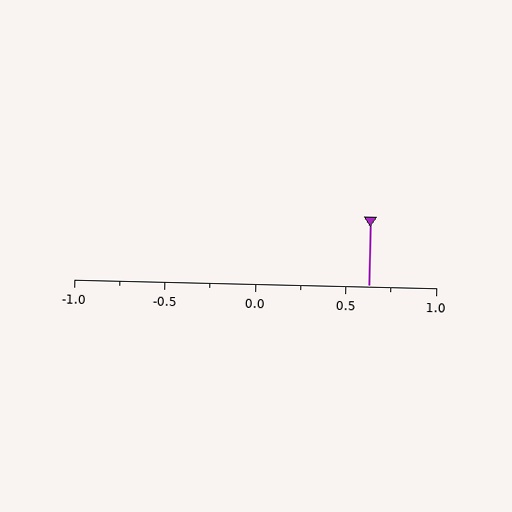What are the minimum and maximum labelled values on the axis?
The axis runs from -1.0 to 1.0.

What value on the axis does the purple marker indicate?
The marker indicates approximately 0.62.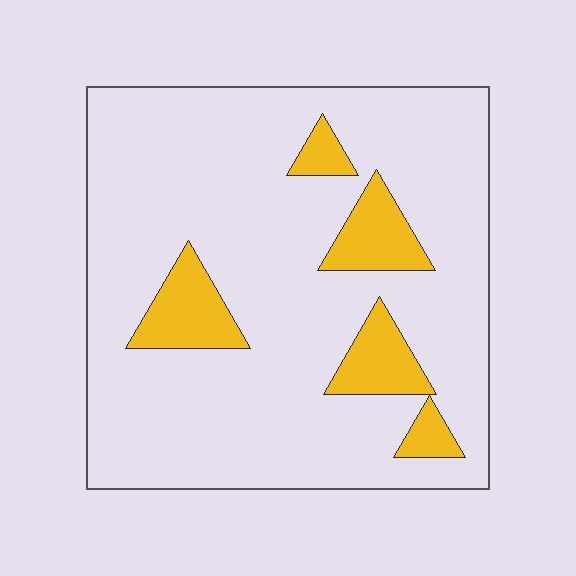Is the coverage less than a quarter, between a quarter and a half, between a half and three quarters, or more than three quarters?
Less than a quarter.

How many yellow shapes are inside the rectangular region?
5.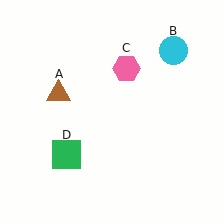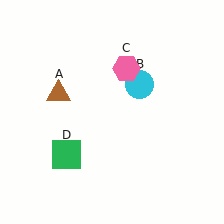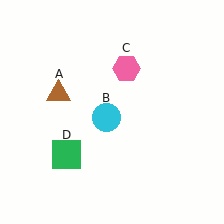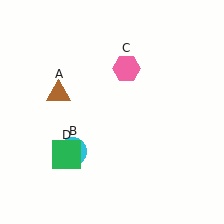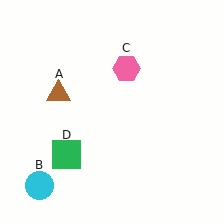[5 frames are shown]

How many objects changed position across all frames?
1 object changed position: cyan circle (object B).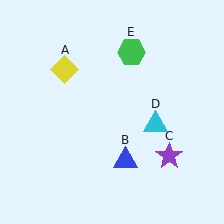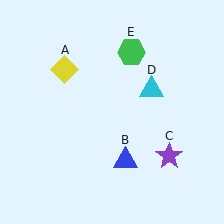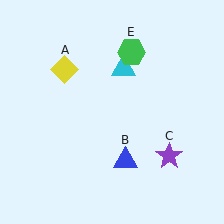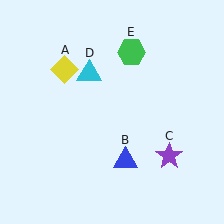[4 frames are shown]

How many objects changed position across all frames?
1 object changed position: cyan triangle (object D).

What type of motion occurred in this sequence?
The cyan triangle (object D) rotated counterclockwise around the center of the scene.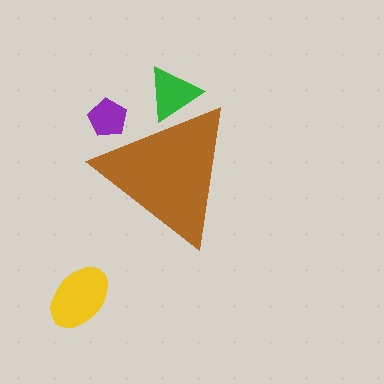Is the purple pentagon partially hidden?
Yes, the purple pentagon is partially hidden behind the brown triangle.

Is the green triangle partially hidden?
Yes, the green triangle is partially hidden behind the brown triangle.